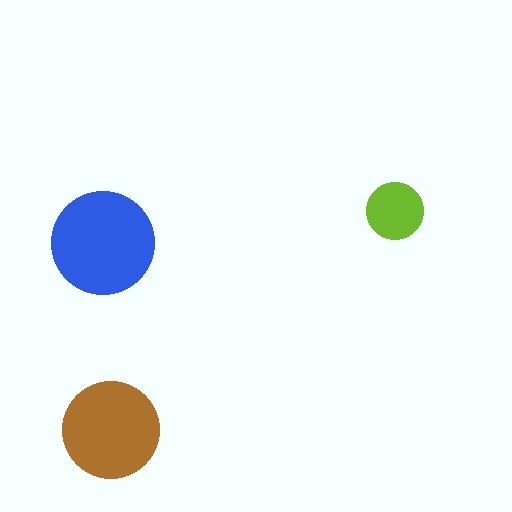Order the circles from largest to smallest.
the blue one, the brown one, the lime one.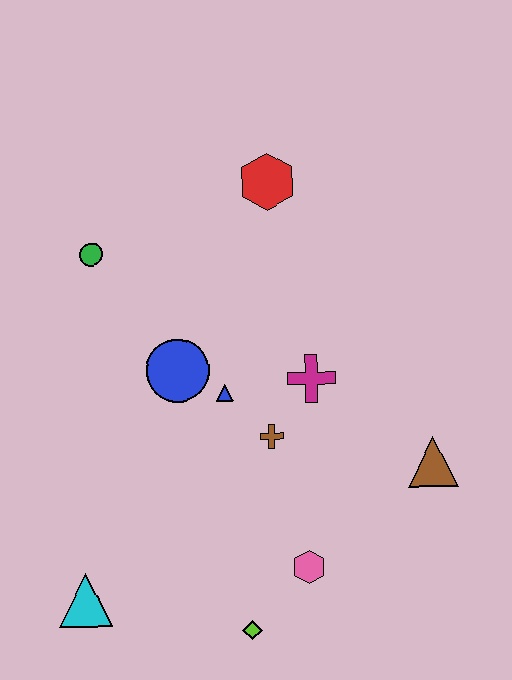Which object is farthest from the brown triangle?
The green circle is farthest from the brown triangle.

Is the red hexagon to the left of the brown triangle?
Yes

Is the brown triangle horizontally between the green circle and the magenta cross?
No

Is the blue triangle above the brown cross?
Yes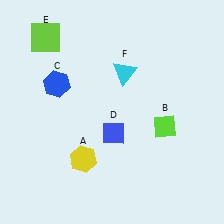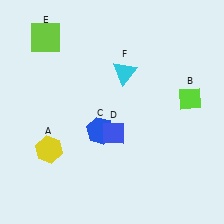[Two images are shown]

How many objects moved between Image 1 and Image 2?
3 objects moved between the two images.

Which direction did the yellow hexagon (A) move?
The yellow hexagon (A) moved left.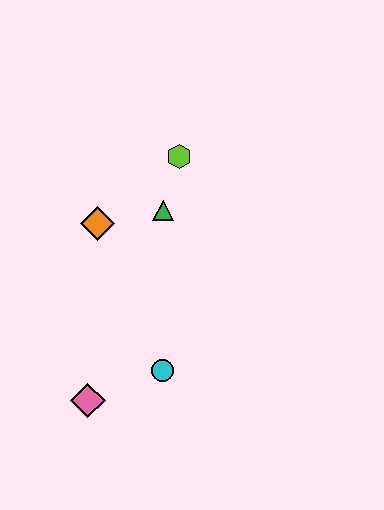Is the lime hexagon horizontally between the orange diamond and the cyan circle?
No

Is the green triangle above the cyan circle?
Yes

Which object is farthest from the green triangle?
The pink diamond is farthest from the green triangle.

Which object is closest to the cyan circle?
The pink diamond is closest to the cyan circle.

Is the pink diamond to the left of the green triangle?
Yes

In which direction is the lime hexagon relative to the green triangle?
The lime hexagon is above the green triangle.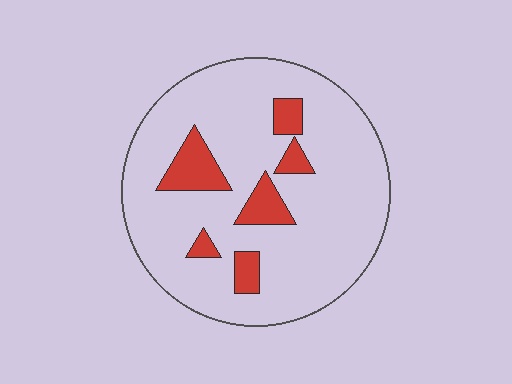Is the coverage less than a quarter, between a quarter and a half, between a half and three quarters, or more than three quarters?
Less than a quarter.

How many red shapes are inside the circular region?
6.